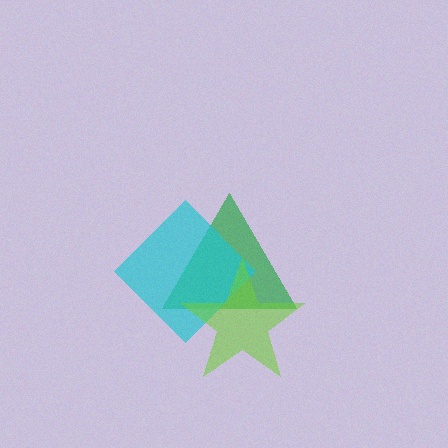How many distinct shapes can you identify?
There are 3 distinct shapes: a green triangle, a cyan diamond, a lime star.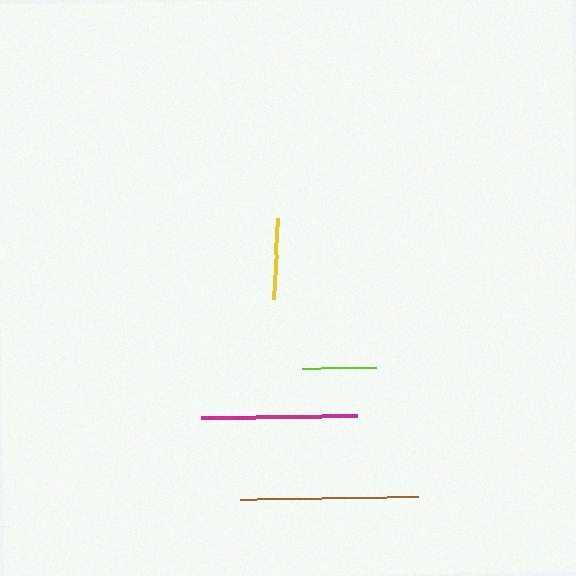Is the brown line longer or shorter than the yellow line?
The brown line is longer than the yellow line.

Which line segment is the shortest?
The lime line is the shortest at approximately 74 pixels.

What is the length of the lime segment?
The lime segment is approximately 74 pixels long.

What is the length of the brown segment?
The brown segment is approximately 177 pixels long.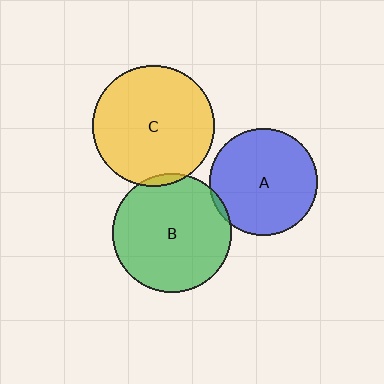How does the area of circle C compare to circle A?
Approximately 1.3 times.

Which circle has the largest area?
Circle C (yellow).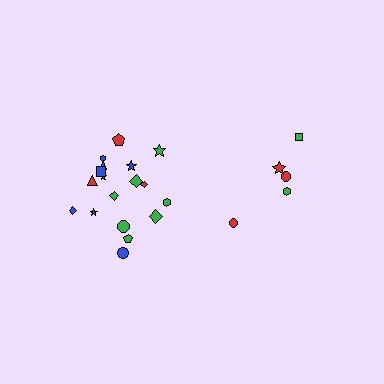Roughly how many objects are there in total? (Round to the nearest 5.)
Roughly 25 objects in total.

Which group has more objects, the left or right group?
The left group.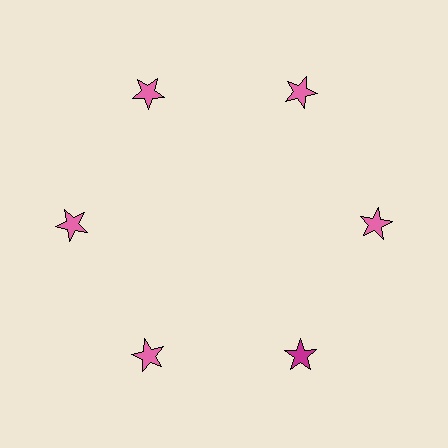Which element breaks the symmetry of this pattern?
The magenta star at roughly the 5 o'clock position breaks the symmetry. All other shapes are pink stars.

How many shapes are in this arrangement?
There are 6 shapes arranged in a ring pattern.